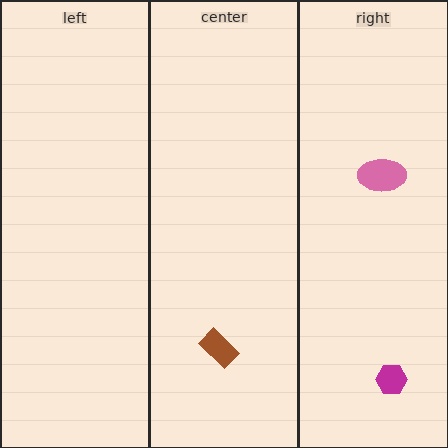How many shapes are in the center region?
1.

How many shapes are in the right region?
2.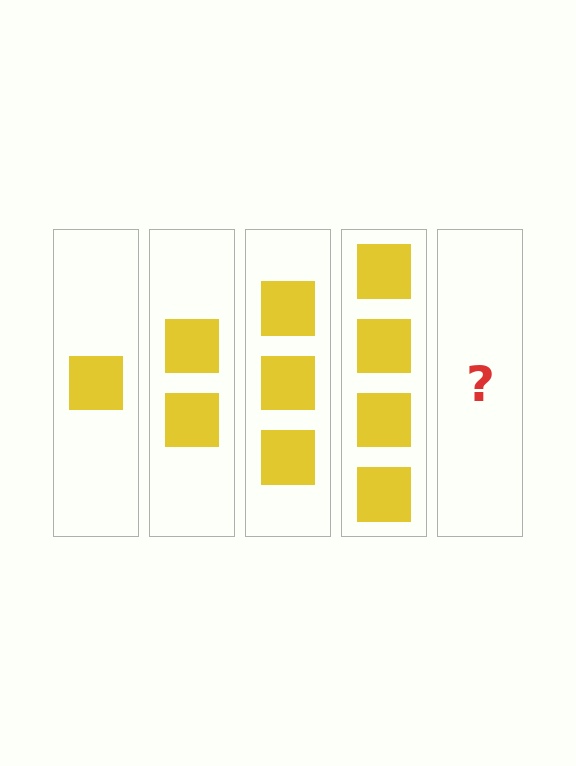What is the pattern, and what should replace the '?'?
The pattern is that each step adds one more square. The '?' should be 5 squares.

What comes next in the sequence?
The next element should be 5 squares.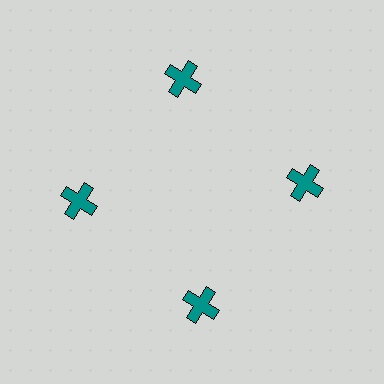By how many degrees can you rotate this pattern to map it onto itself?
The pattern maps onto itself every 90 degrees of rotation.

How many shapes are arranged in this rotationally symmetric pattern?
There are 4 shapes, arranged in 4 groups of 1.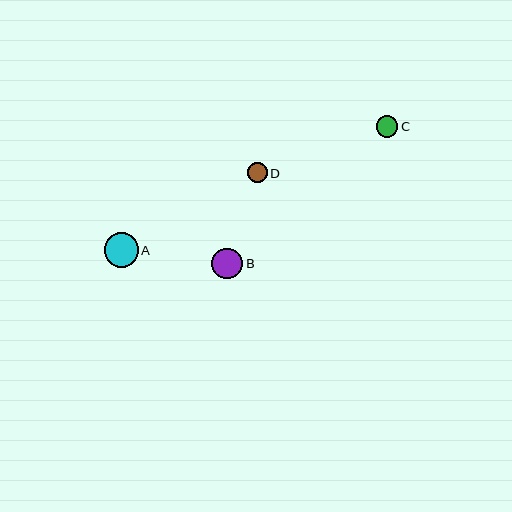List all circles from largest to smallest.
From largest to smallest: A, B, C, D.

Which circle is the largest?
Circle A is the largest with a size of approximately 34 pixels.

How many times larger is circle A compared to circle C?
Circle A is approximately 1.6 times the size of circle C.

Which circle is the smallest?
Circle D is the smallest with a size of approximately 20 pixels.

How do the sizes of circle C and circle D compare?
Circle C and circle D are approximately the same size.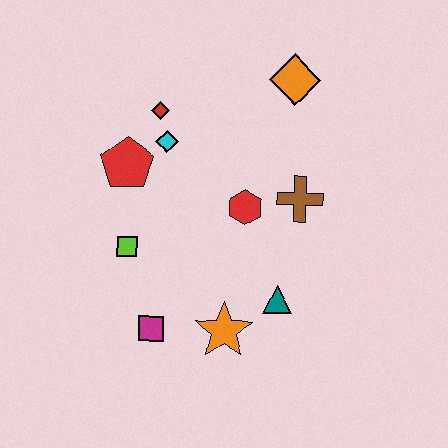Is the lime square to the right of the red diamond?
No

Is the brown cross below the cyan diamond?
Yes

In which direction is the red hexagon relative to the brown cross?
The red hexagon is to the left of the brown cross.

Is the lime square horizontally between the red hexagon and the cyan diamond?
No